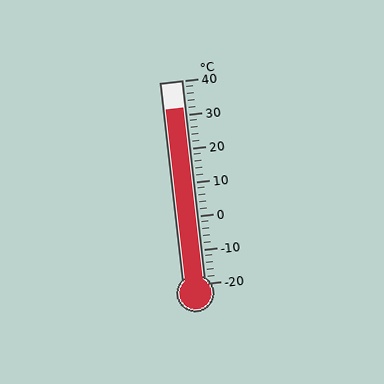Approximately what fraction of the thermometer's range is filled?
The thermometer is filled to approximately 85% of its range.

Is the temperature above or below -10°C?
The temperature is above -10°C.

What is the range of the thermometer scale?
The thermometer scale ranges from -20°C to 40°C.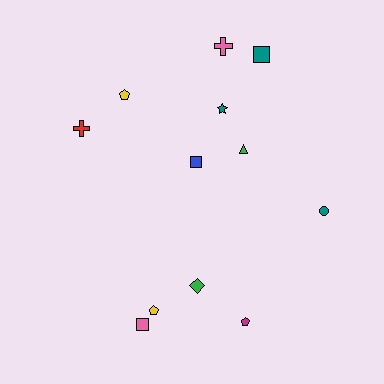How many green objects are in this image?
There are 2 green objects.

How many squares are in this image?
There are 3 squares.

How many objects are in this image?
There are 12 objects.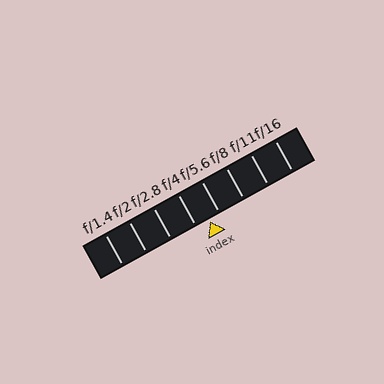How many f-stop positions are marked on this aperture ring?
There are 8 f-stop positions marked.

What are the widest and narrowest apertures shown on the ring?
The widest aperture shown is f/1.4 and the narrowest is f/16.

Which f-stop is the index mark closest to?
The index mark is closest to f/5.6.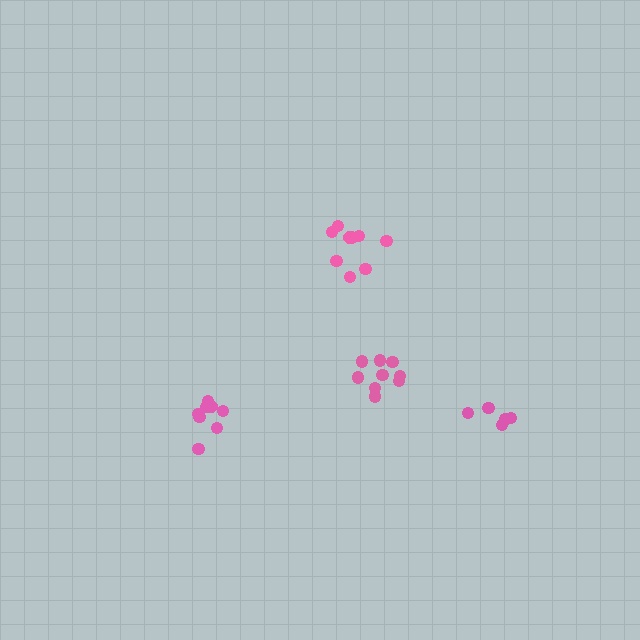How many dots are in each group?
Group 1: 8 dots, Group 2: 9 dots, Group 3: 9 dots, Group 4: 5 dots (31 total).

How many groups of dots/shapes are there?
There are 4 groups.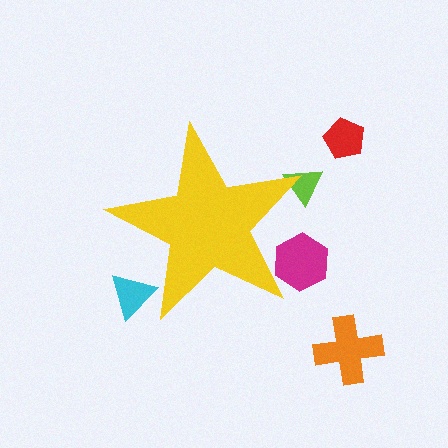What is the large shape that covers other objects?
A yellow star.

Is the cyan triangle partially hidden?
Yes, the cyan triangle is partially hidden behind the yellow star.